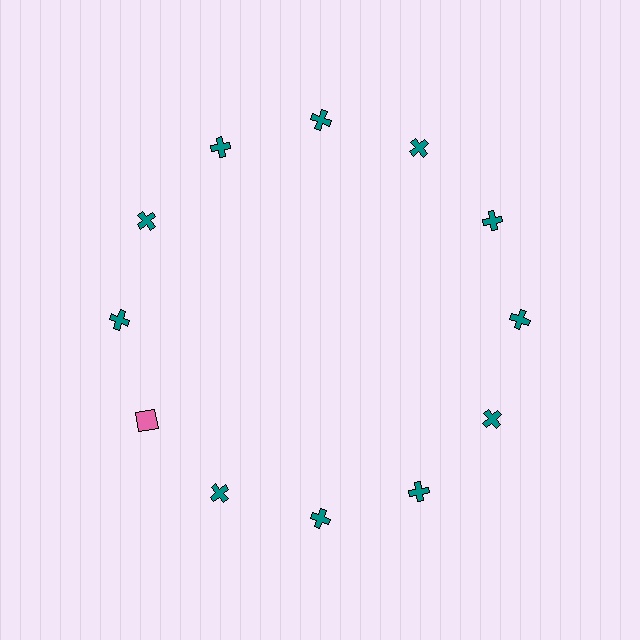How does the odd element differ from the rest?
It differs in both color (pink instead of teal) and shape (square instead of cross).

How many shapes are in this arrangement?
There are 12 shapes arranged in a ring pattern.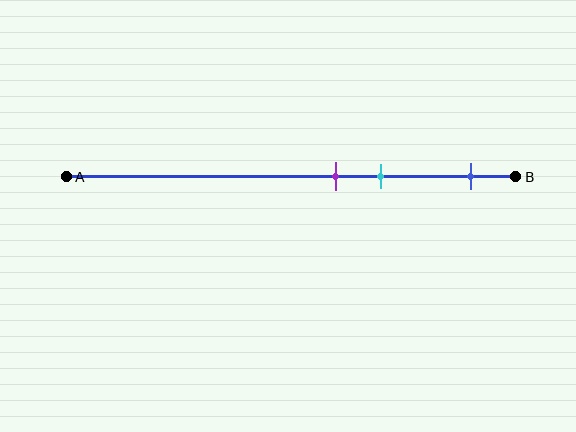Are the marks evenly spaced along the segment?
No, the marks are not evenly spaced.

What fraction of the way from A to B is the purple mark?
The purple mark is approximately 60% (0.6) of the way from A to B.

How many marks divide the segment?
There are 3 marks dividing the segment.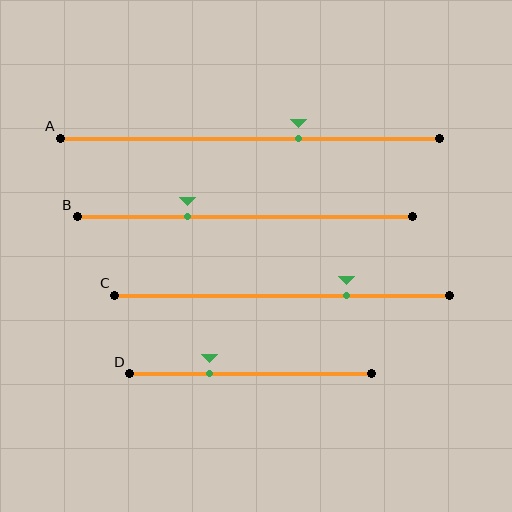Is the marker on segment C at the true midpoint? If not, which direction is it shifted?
No, the marker on segment C is shifted to the right by about 19% of the segment length.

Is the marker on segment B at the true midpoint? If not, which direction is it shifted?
No, the marker on segment B is shifted to the left by about 17% of the segment length.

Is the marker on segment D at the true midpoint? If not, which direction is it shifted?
No, the marker on segment D is shifted to the left by about 17% of the segment length.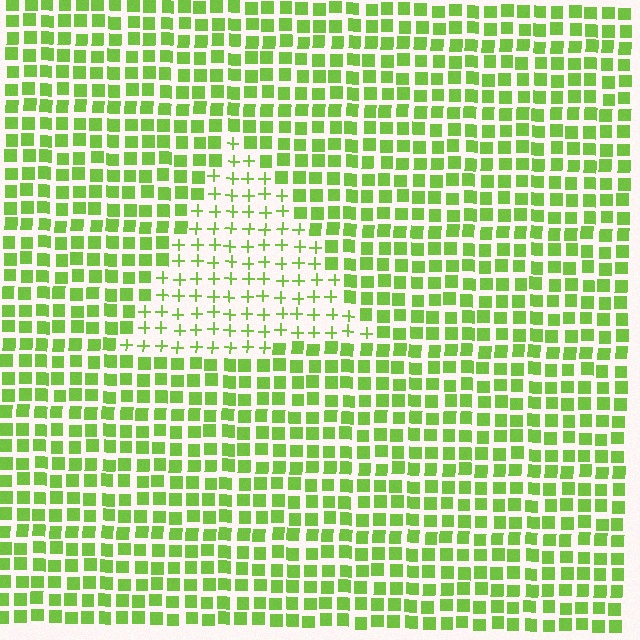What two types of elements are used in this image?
The image uses plus signs inside the triangle region and squares outside it.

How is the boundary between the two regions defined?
The boundary is defined by a change in element shape: plus signs inside vs. squares outside. All elements share the same color and spacing.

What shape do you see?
I see a triangle.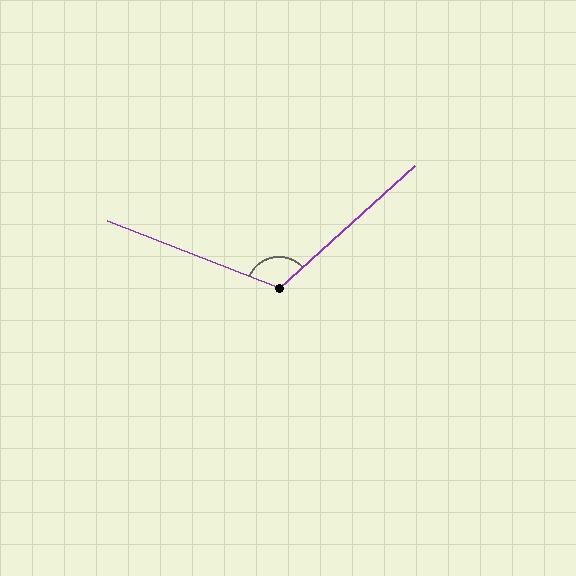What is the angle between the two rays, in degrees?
Approximately 117 degrees.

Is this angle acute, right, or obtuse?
It is obtuse.